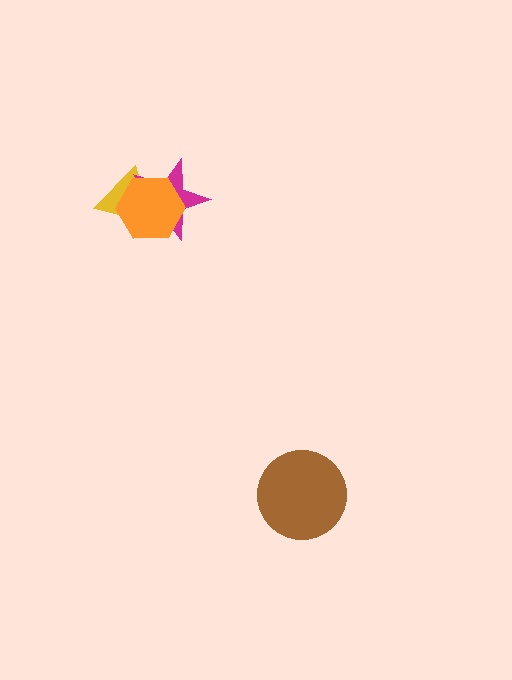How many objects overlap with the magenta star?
2 objects overlap with the magenta star.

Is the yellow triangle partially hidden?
Yes, it is partially covered by another shape.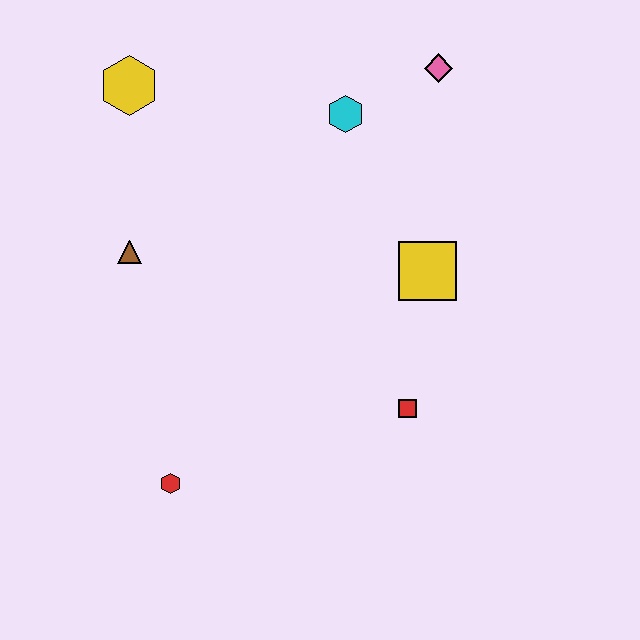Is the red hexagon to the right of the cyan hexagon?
No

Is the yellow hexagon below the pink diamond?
Yes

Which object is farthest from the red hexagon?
The pink diamond is farthest from the red hexagon.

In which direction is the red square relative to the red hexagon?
The red square is to the right of the red hexagon.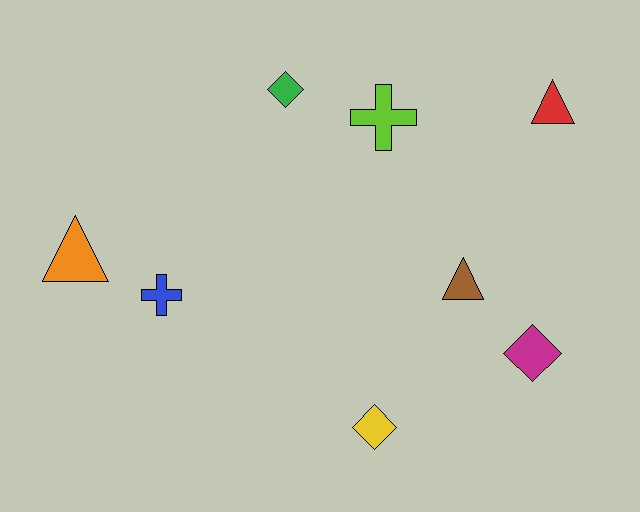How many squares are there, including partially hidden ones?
There are no squares.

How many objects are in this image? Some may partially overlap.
There are 8 objects.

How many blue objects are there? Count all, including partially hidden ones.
There is 1 blue object.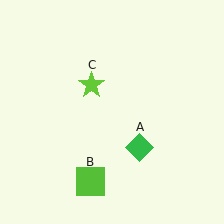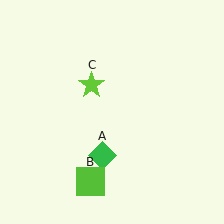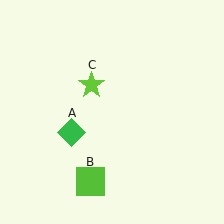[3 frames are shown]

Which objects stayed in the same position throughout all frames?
Lime square (object B) and lime star (object C) remained stationary.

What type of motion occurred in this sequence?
The green diamond (object A) rotated clockwise around the center of the scene.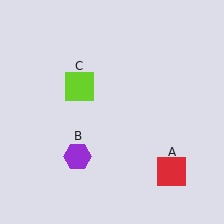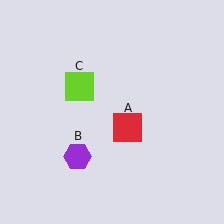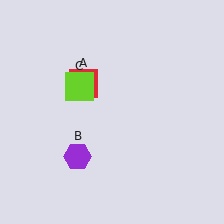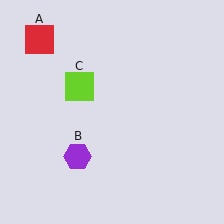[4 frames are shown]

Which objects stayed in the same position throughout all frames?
Purple hexagon (object B) and lime square (object C) remained stationary.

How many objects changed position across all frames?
1 object changed position: red square (object A).